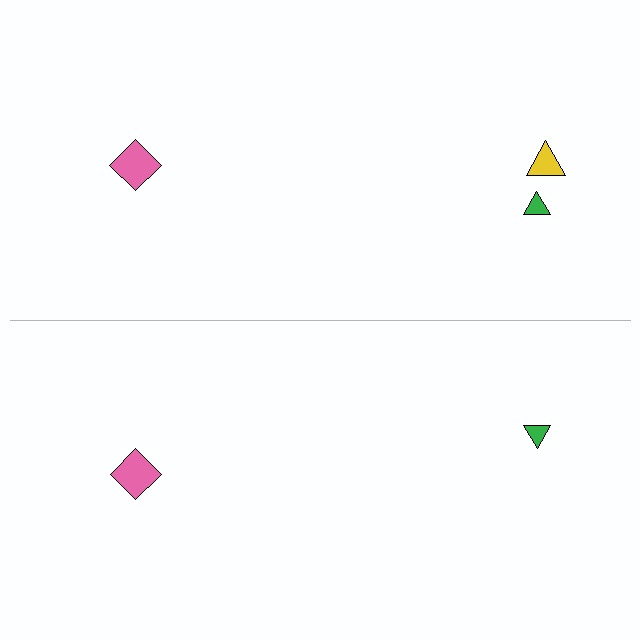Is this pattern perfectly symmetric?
No, the pattern is not perfectly symmetric. A yellow triangle is missing from the bottom side.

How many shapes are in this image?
There are 5 shapes in this image.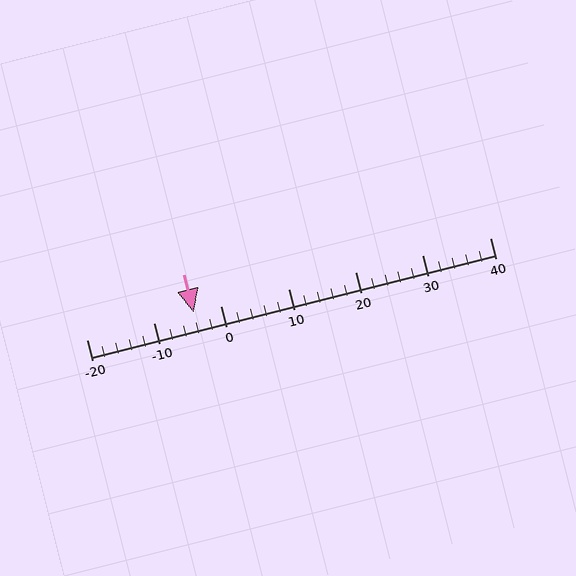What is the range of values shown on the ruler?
The ruler shows values from -20 to 40.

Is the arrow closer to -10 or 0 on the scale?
The arrow is closer to 0.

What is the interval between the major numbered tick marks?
The major tick marks are spaced 10 units apart.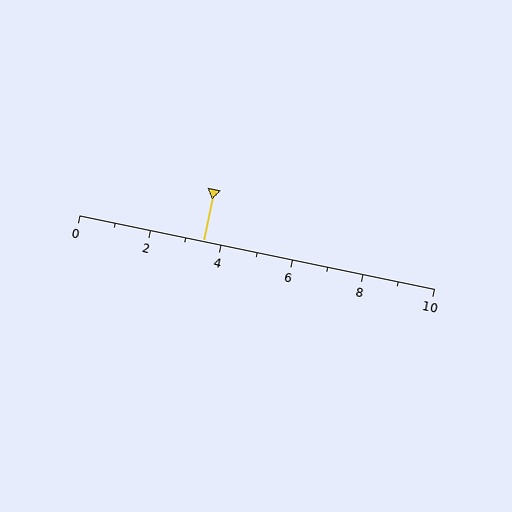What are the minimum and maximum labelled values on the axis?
The axis runs from 0 to 10.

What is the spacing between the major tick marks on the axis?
The major ticks are spaced 2 apart.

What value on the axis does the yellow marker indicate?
The marker indicates approximately 3.5.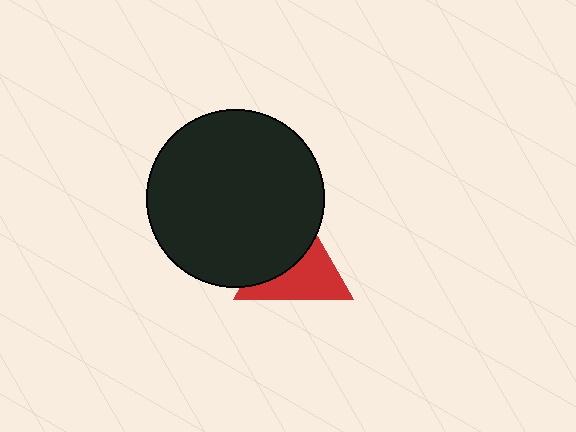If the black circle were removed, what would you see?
You would see the complete red triangle.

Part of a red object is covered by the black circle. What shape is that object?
It is a triangle.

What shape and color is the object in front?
The object in front is a black circle.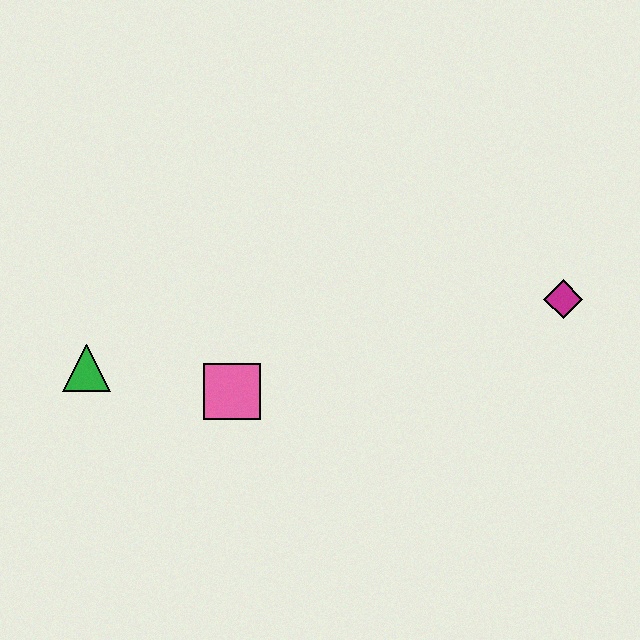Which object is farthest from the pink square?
The magenta diamond is farthest from the pink square.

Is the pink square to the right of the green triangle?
Yes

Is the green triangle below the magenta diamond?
Yes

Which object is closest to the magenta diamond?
The pink square is closest to the magenta diamond.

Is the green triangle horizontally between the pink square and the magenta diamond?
No